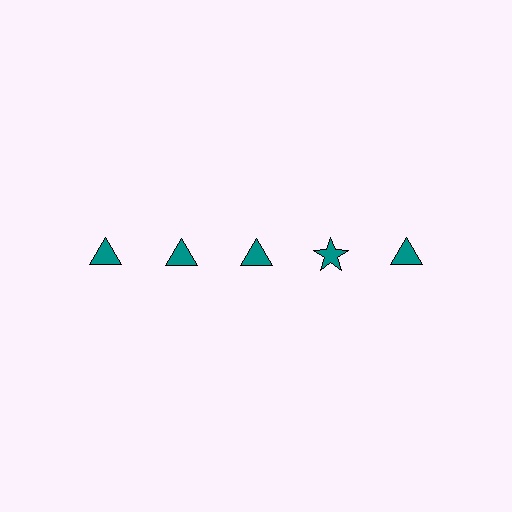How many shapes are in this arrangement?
There are 5 shapes arranged in a grid pattern.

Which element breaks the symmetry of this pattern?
The teal star in the top row, second from right column breaks the symmetry. All other shapes are teal triangles.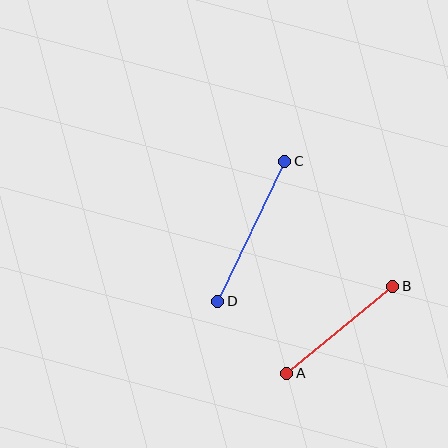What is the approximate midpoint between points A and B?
The midpoint is at approximately (340, 330) pixels.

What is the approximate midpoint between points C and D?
The midpoint is at approximately (251, 231) pixels.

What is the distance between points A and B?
The distance is approximately 137 pixels.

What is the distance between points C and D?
The distance is approximately 155 pixels.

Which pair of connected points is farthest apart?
Points C and D are farthest apart.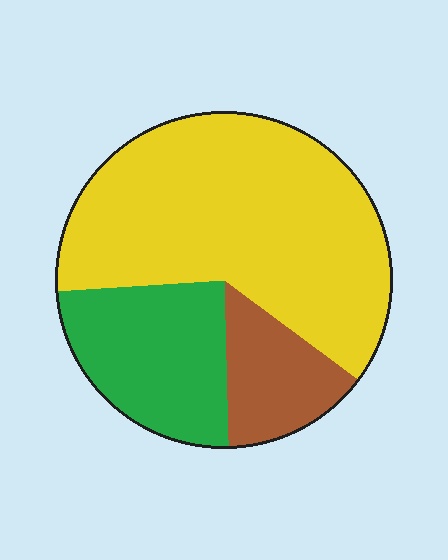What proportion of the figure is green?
Green covers 24% of the figure.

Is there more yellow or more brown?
Yellow.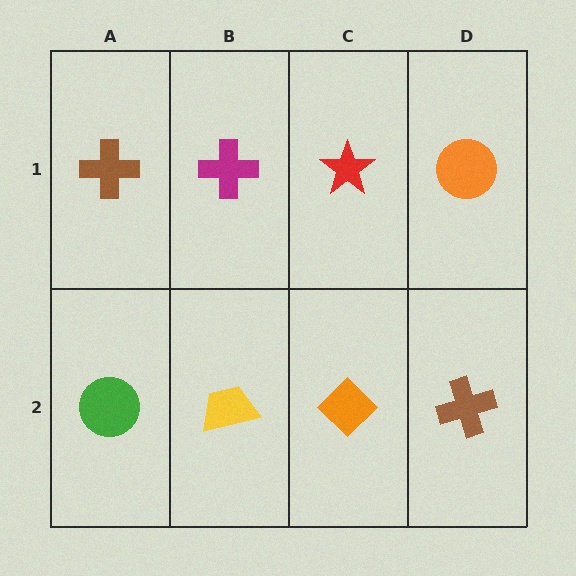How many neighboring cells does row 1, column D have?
2.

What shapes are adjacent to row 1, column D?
A brown cross (row 2, column D), a red star (row 1, column C).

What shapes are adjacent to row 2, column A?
A brown cross (row 1, column A), a yellow trapezoid (row 2, column B).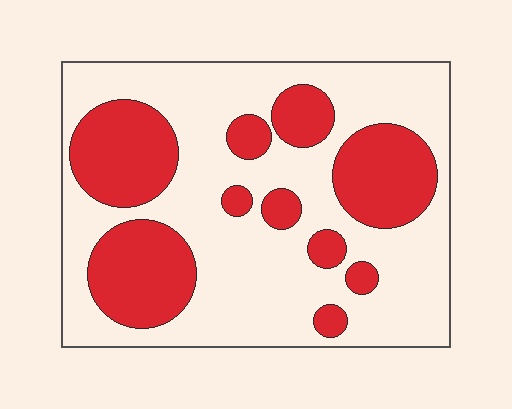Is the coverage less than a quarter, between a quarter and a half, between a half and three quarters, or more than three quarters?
Between a quarter and a half.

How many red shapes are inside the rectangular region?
10.